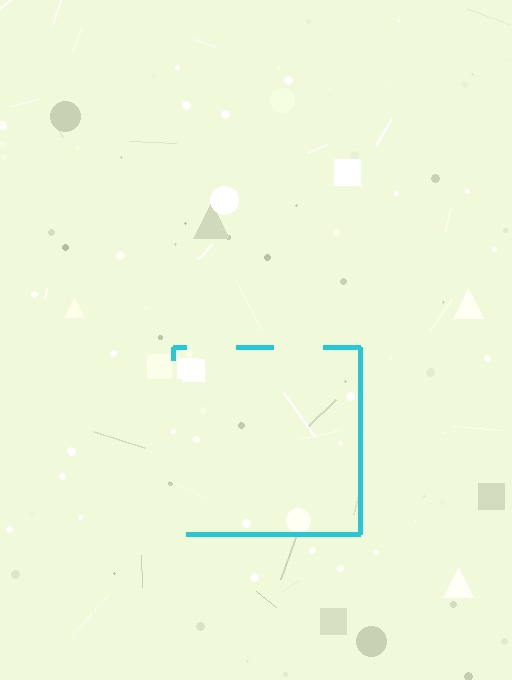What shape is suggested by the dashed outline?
The dashed outline suggests a square.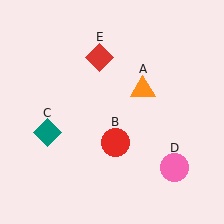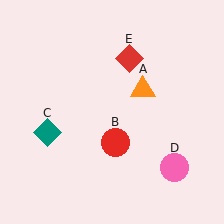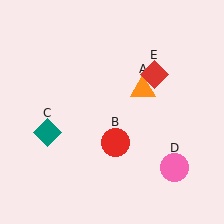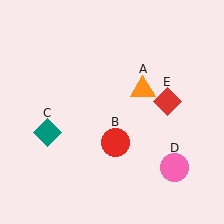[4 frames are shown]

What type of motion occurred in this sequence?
The red diamond (object E) rotated clockwise around the center of the scene.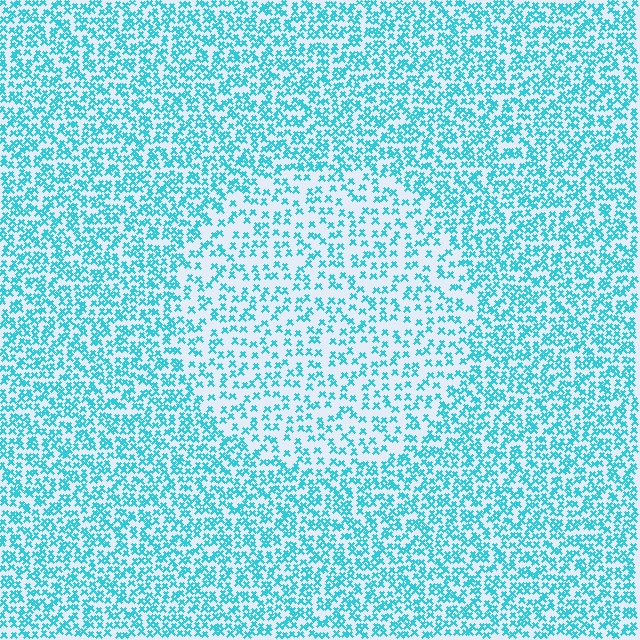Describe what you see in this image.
The image contains small cyan elements arranged at two different densities. A circle-shaped region is visible where the elements are less densely packed than the surrounding area.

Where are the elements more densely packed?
The elements are more densely packed outside the circle boundary.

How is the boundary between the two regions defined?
The boundary is defined by a change in element density (approximately 1.8x ratio). All elements are the same color, size, and shape.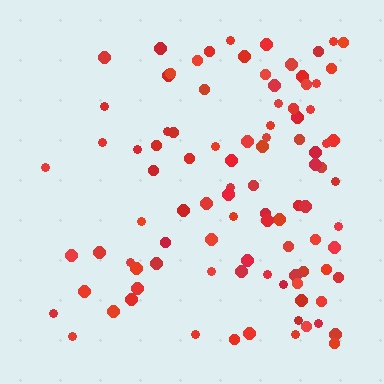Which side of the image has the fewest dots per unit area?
The left.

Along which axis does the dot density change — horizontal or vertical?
Horizontal.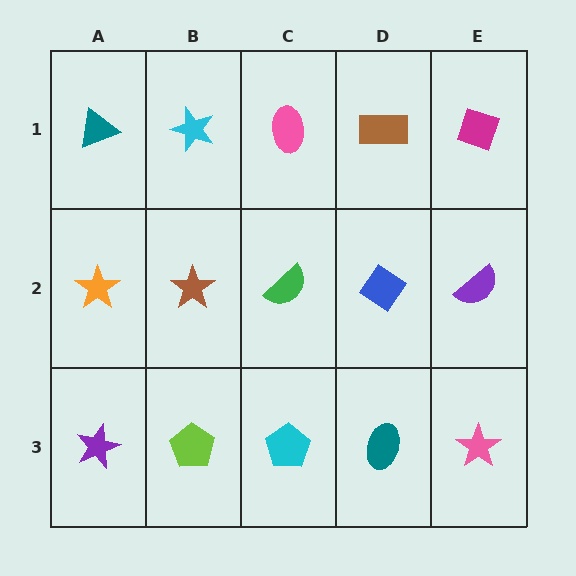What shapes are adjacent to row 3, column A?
An orange star (row 2, column A), a lime pentagon (row 3, column B).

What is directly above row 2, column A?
A teal triangle.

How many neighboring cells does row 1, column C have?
3.